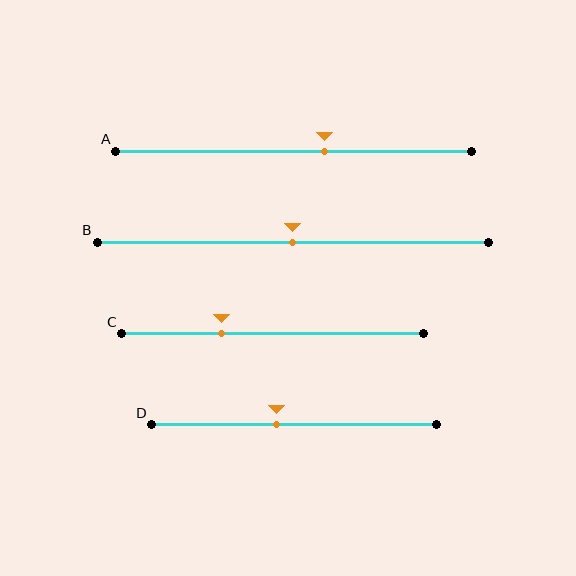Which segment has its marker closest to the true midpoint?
Segment B has its marker closest to the true midpoint.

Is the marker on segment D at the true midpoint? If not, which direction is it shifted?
No, the marker on segment D is shifted to the left by about 6% of the segment length.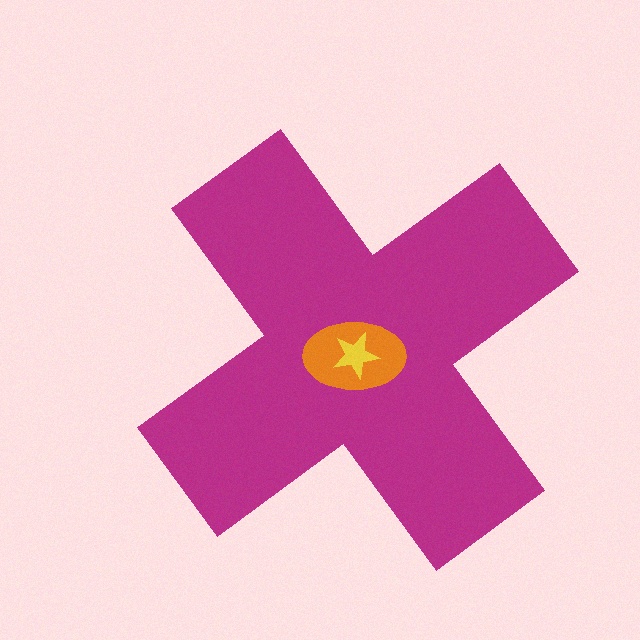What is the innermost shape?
The yellow star.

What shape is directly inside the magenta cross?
The orange ellipse.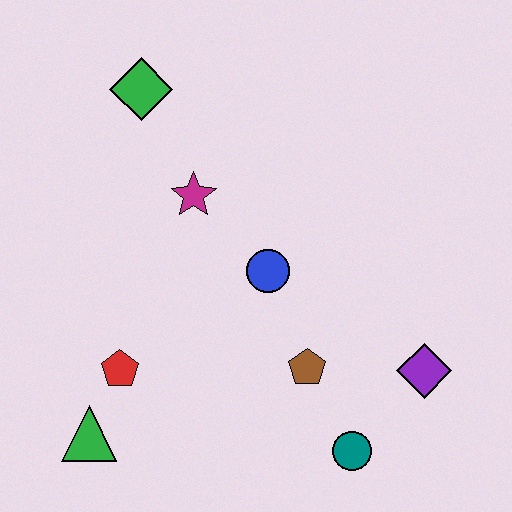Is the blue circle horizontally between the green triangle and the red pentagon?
No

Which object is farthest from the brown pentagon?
The green diamond is farthest from the brown pentagon.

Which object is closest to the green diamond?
The magenta star is closest to the green diamond.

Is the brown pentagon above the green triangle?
Yes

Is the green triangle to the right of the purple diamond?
No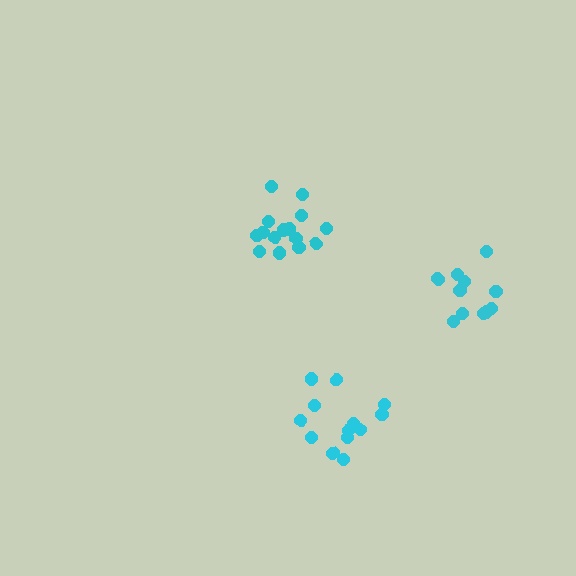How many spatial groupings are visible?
There are 3 spatial groupings.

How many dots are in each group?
Group 1: 12 dots, Group 2: 15 dots, Group 3: 13 dots (40 total).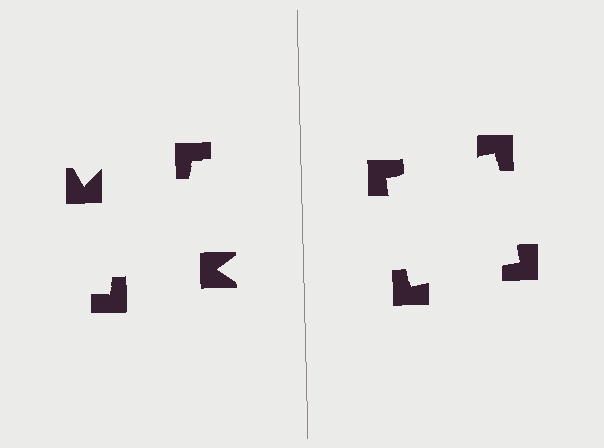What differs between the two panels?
The notched squares are positioned identically on both sides; only the wedge orientations differ. On the right they align to a square; on the left they are misaligned.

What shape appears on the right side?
An illusory square.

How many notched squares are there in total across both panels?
8 — 4 on each side.